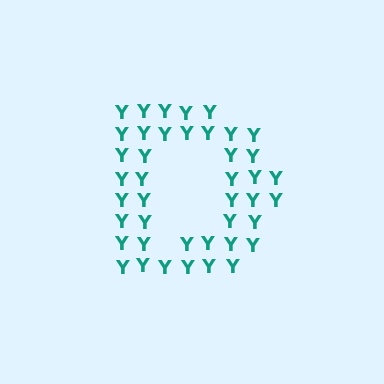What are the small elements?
The small elements are letter Y's.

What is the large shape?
The large shape is the letter D.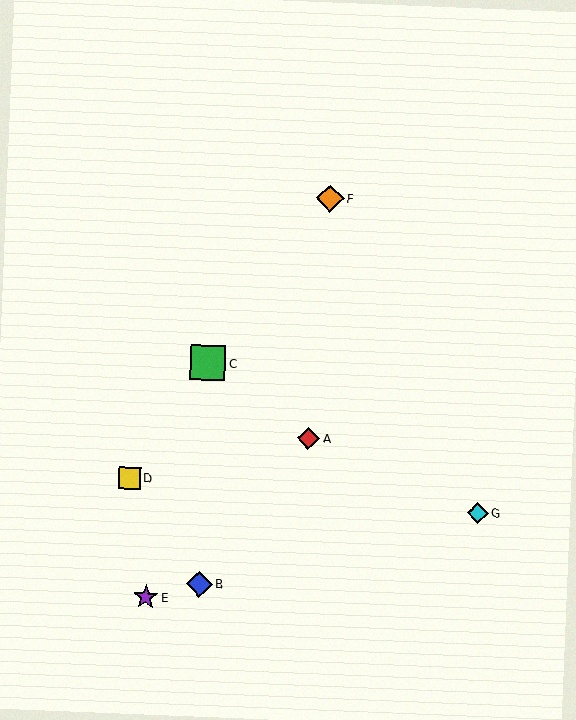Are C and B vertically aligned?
Yes, both are at x≈208.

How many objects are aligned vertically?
2 objects (B, C) are aligned vertically.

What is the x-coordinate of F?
Object F is at x≈330.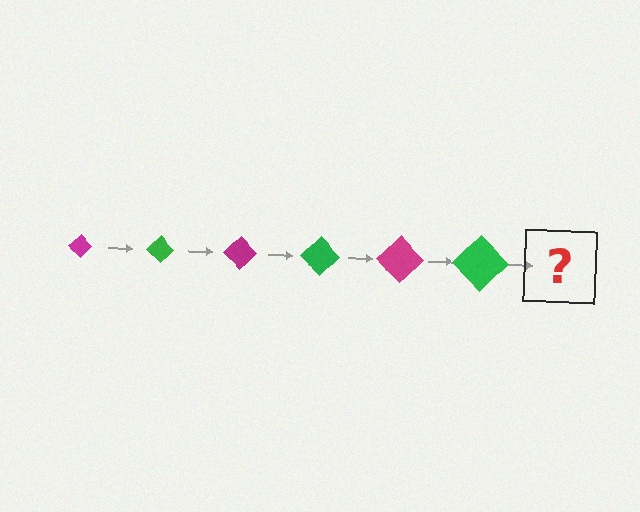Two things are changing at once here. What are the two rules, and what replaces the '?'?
The two rules are that the diamond grows larger each step and the color cycles through magenta and green. The '?' should be a magenta diamond, larger than the previous one.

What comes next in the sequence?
The next element should be a magenta diamond, larger than the previous one.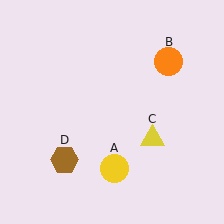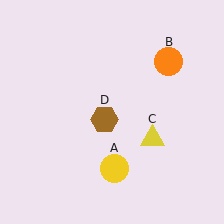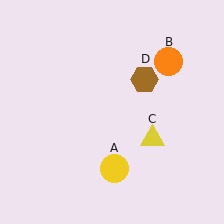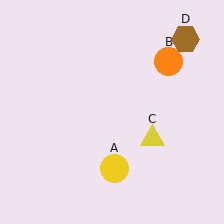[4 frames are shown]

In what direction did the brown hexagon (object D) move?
The brown hexagon (object D) moved up and to the right.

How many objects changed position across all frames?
1 object changed position: brown hexagon (object D).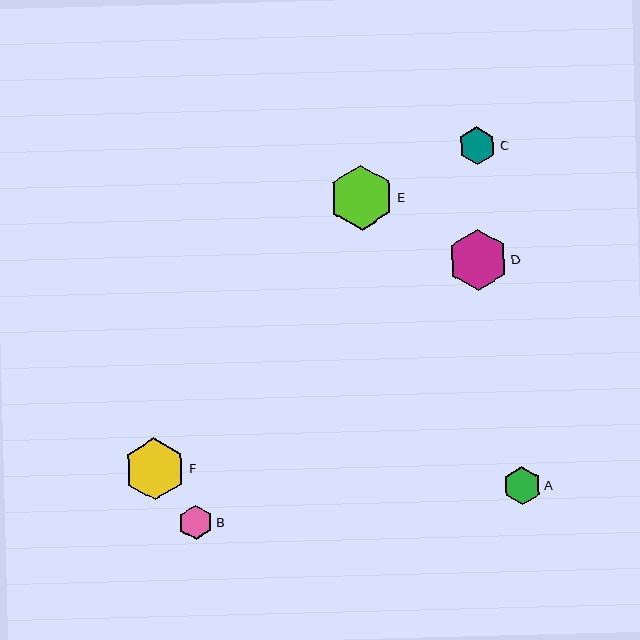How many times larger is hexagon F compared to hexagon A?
Hexagon F is approximately 1.6 times the size of hexagon A.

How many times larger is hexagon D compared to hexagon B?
Hexagon D is approximately 1.8 times the size of hexagon B.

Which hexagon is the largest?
Hexagon E is the largest with a size of approximately 65 pixels.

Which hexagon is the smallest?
Hexagon B is the smallest with a size of approximately 34 pixels.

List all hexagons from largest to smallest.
From largest to smallest: E, F, D, A, C, B.